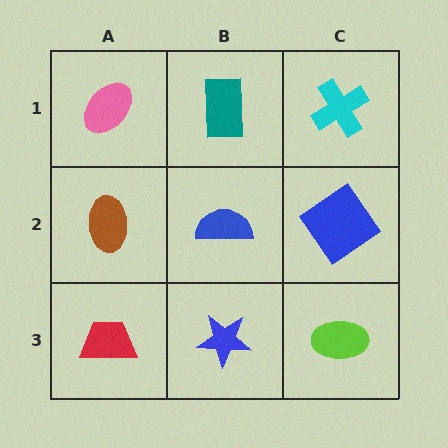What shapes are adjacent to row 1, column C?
A blue diamond (row 2, column C), a teal rectangle (row 1, column B).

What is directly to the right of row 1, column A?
A teal rectangle.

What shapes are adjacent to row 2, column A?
A pink ellipse (row 1, column A), a red trapezoid (row 3, column A), a blue semicircle (row 2, column B).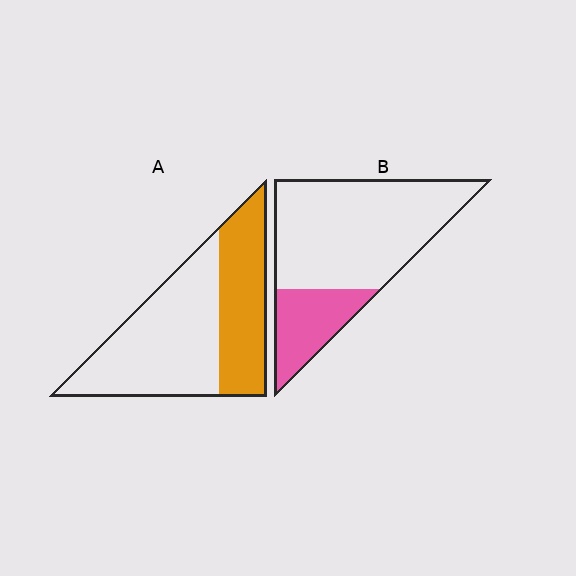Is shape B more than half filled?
No.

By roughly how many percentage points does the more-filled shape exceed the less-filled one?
By roughly 15 percentage points (A over B).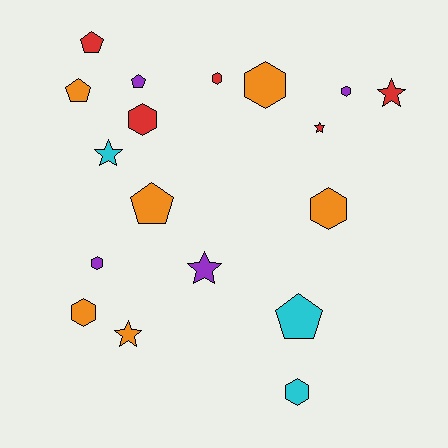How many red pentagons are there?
There is 1 red pentagon.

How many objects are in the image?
There are 18 objects.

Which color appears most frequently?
Orange, with 6 objects.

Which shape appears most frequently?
Hexagon, with 8 objects.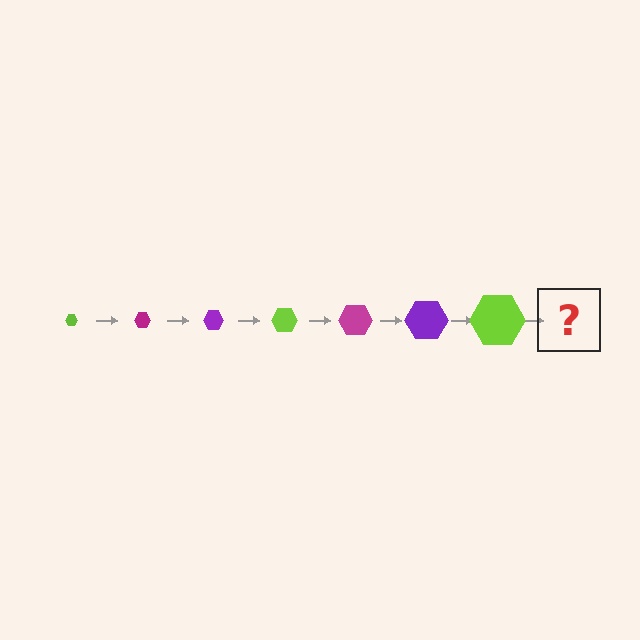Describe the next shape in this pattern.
It should be a magenta hexagon, larger than the previous one.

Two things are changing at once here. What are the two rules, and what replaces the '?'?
The two rules are that the hexagon grows larger each step and the color cycles through lime, magenta, and purple. The '?' should be a magenta hexagon, larger than the previous one.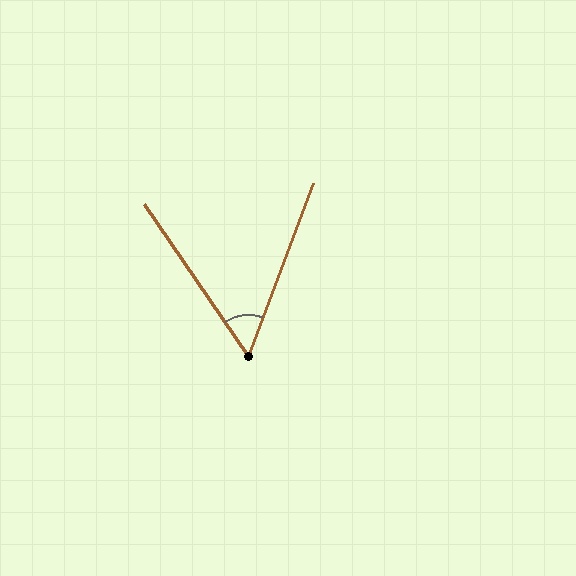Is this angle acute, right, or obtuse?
It is acute.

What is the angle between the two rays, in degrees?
Approximately 55 degrees.